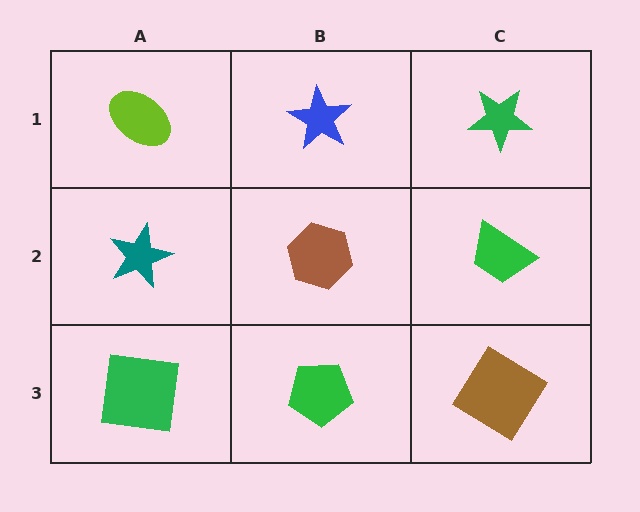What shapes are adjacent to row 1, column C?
A green trapezoid (row 2, column C), a blue star (row 1, column B).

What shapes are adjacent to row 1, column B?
A brown hexagon (row 2, column B), a lime ellipse (row 1, column A), a green star (row 1, column C).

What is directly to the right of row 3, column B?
A brown diamond.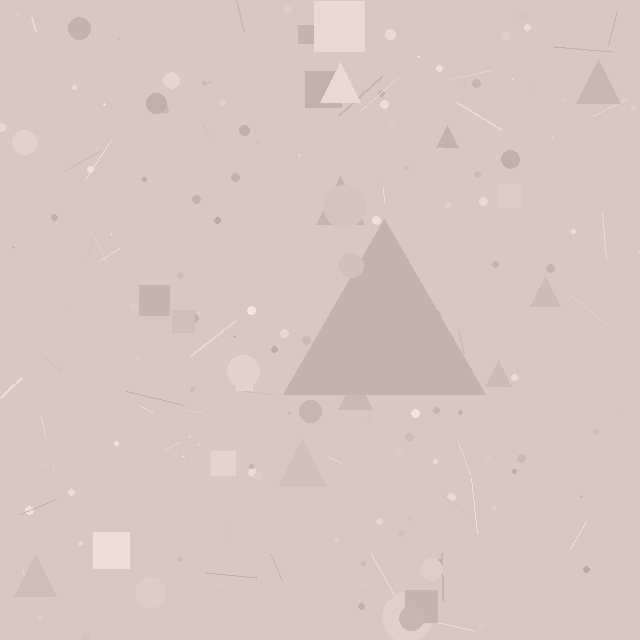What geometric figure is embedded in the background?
A triangle is embedded in the background.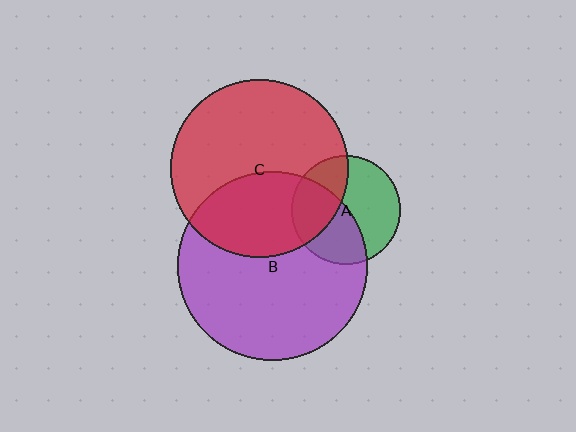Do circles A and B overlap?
Yes.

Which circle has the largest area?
Circle B (purple).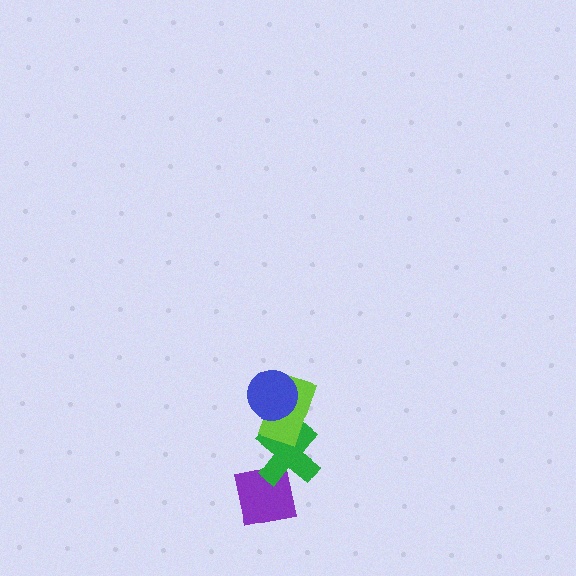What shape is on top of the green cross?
The lime rectangle is on top of the green cross.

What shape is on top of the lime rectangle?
The blue circle is on top of the lime rectangle.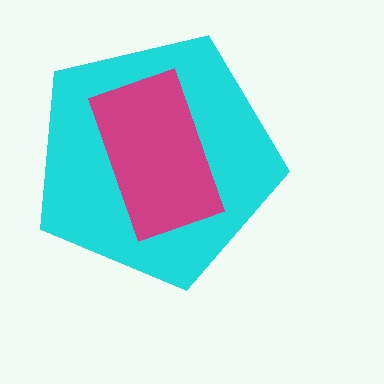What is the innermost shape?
The magenta rectangle.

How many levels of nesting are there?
2.